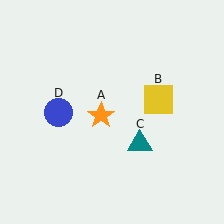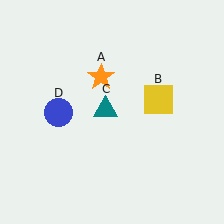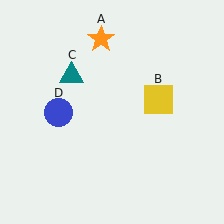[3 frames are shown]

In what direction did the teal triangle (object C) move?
The teal triangle (object C) moved up and to the left.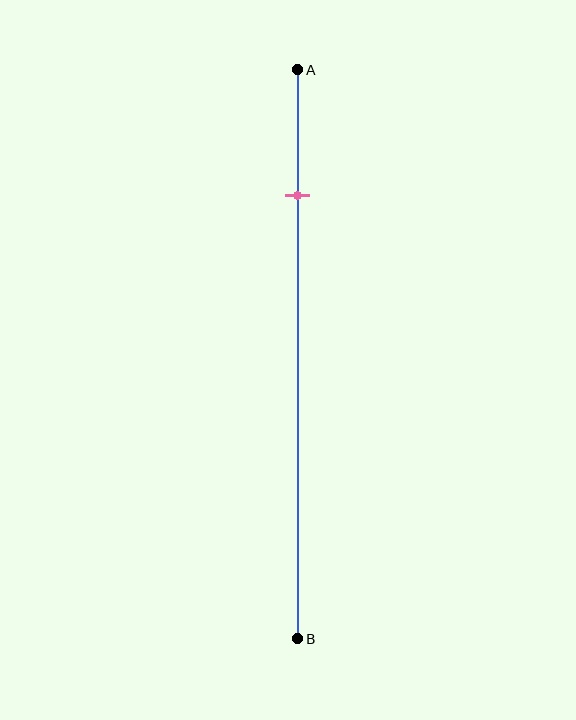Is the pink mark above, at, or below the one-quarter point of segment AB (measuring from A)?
The pink mark is approximately at the one-quarter point of segment AB.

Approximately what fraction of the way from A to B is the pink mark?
The pink mark is approximately 20% of the way from A to B.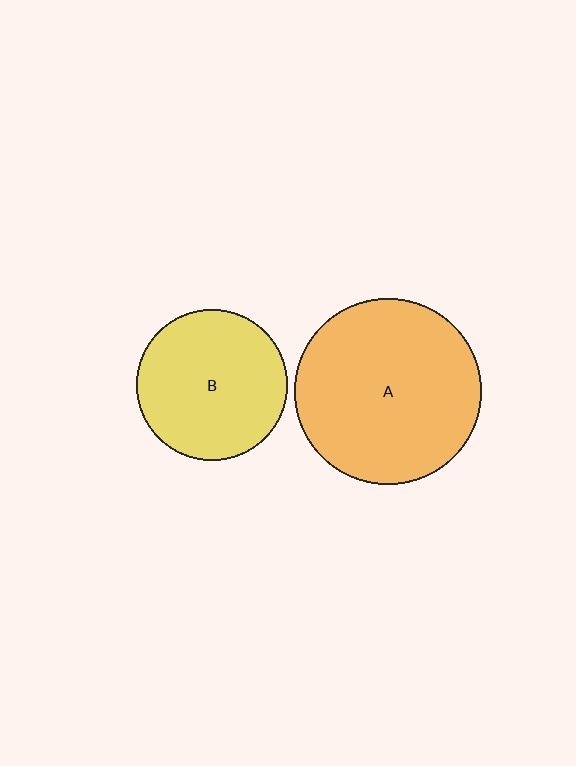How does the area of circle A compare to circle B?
Approximately 1.5 times.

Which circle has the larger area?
Circle A (orange).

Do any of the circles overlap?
No, none of the circles overlap.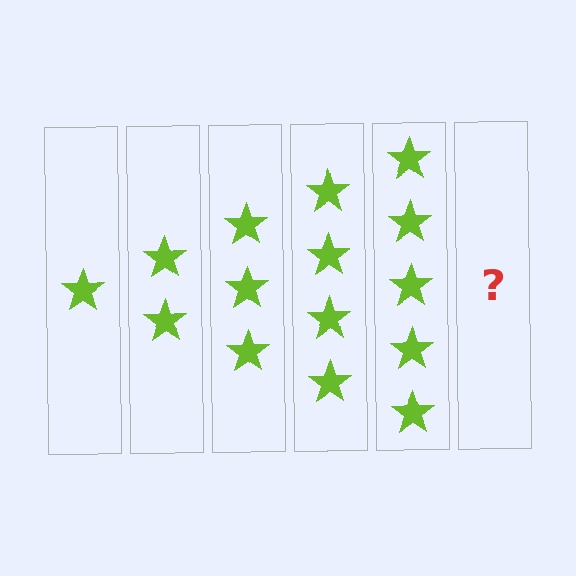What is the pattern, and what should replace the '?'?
The pattern is that each step adds one more star. The '?' should be 6 stars.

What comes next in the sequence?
The next element should be 6 stars.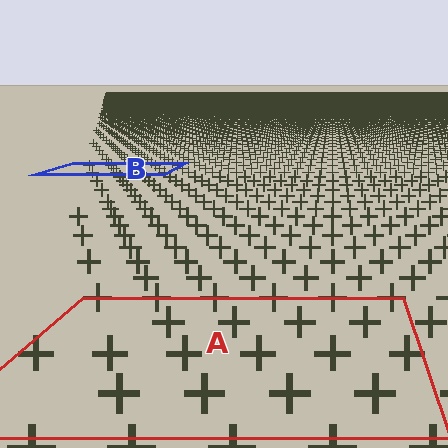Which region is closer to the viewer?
Region A is closer. The texture elements there are larger and more spread out.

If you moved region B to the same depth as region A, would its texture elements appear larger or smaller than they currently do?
They would appear larger. At a closer depth, the same texture elements are projected at a bigger on-screen size.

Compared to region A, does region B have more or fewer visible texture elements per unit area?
Region B has more texture elements per unit area — they are packed more densely because it is farther away.